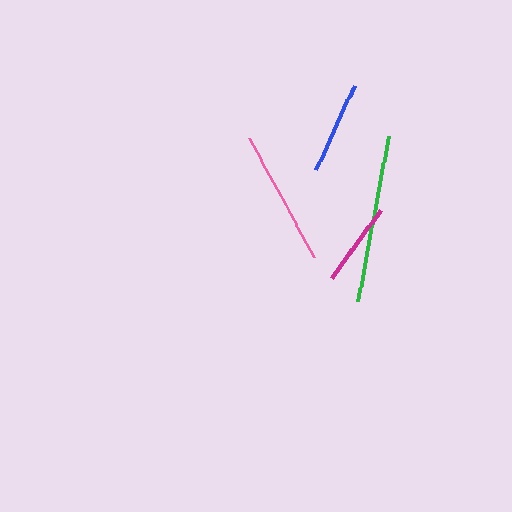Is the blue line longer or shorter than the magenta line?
The blue line is longer than the magenta line.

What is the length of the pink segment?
The pink segment is approximately 137 pixels long.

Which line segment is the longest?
The green line is the longest at approximately 167 pixels.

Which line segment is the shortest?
The magenta line is the shortest at approximately 84 pixels.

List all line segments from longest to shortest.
From longest to shortest: green, pink, blue, magenta.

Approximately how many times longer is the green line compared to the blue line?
The green line is approximately 1.8 times the length of the blue line.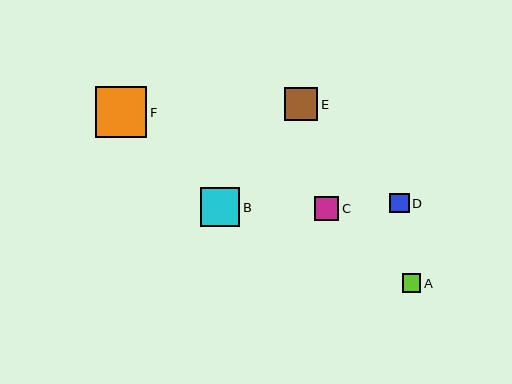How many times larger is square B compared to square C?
Square B is approximately 1.6 times the size of square C.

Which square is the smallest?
Square A is the smallest with a size of approximately 18 pixels.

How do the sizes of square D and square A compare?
Square D and square A are approximately the same size.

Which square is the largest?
Square F is the largest with a size of approximately 51 pixels.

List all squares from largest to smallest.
From largest to smallest: F, B, E, C, D, A.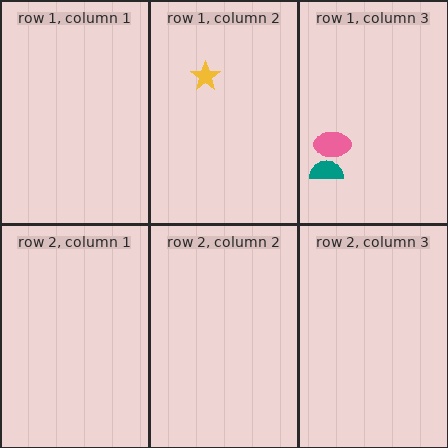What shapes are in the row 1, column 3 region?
The teal semicircle, the pink ellipse.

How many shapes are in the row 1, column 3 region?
2.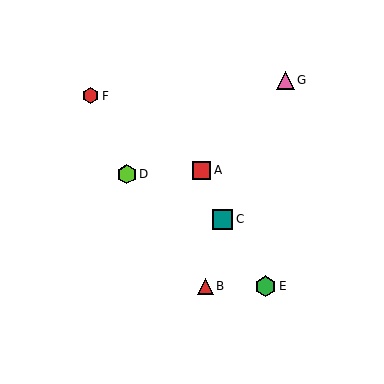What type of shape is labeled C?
Shape C is a teal square.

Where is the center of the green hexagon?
The center of the green hexagon is at (266, 286).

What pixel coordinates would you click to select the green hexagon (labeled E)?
Click at (266, 286) to select the green hexagon E.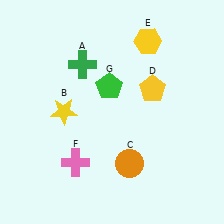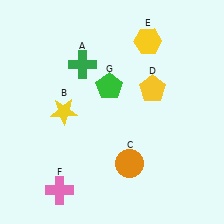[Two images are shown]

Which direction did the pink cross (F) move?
The pink cross (F) moved down.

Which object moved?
The pink cross (F) moved down.